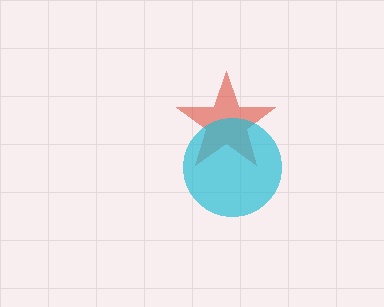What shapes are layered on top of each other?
The layered shapes are: a red star, a cyan circle.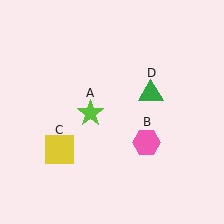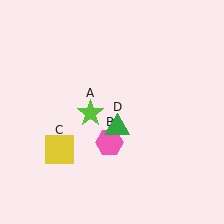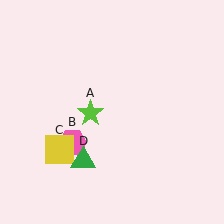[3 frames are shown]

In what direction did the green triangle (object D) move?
The green triangle (object D) moved down and to the left.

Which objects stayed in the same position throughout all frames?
Lime star (object A) and yellow square (object C) remained stationary.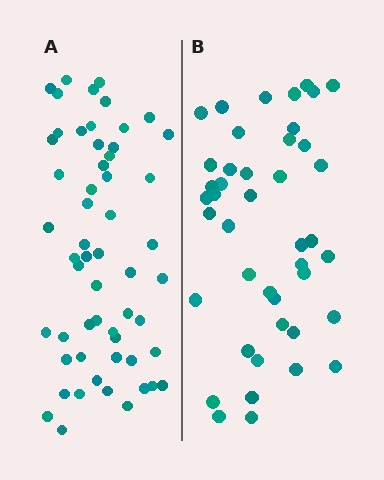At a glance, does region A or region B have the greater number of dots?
Region A (the left region) has more dots.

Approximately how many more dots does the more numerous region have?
Region A has approximately 15 more dots than region B.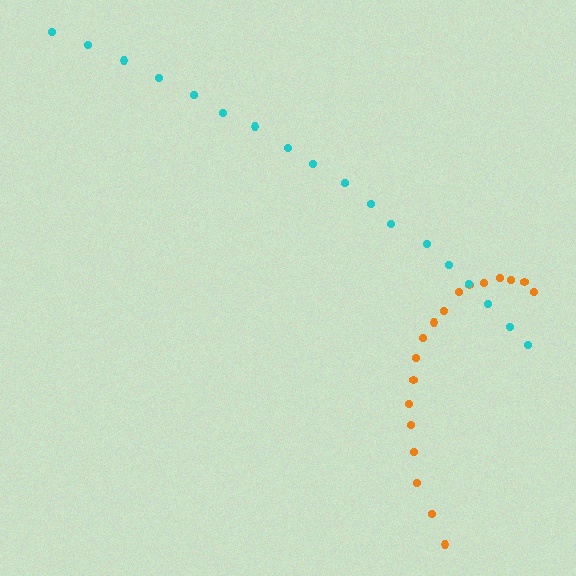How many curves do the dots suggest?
There are 2 distinct paths.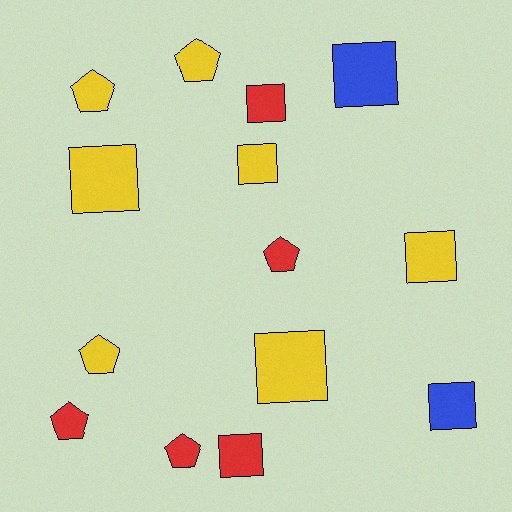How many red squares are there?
There are 2 red squares.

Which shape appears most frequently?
Square, with 8 objects.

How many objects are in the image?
There are 14 objects.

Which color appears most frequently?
Yellow, with 7 objects.